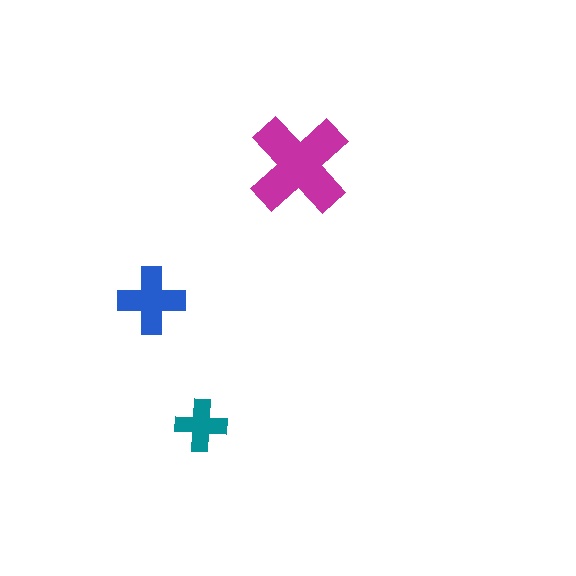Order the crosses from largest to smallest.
the magenta one, the blue one, the teal one.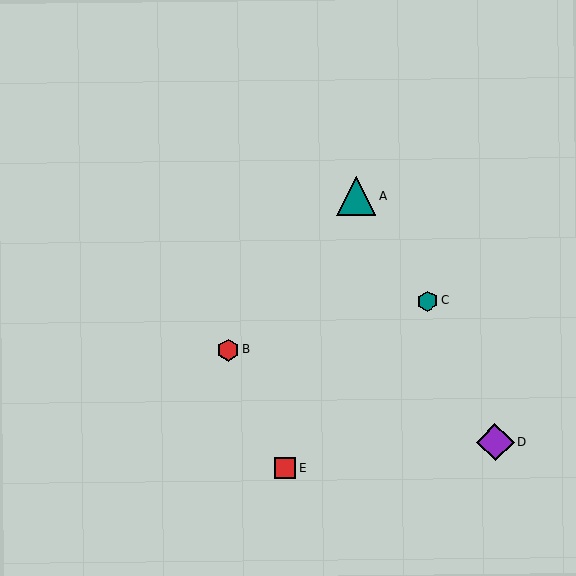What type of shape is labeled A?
Shape A is a teal triangle.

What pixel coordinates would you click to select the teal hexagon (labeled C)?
Click at (428, 301) to select the teal hexagon C.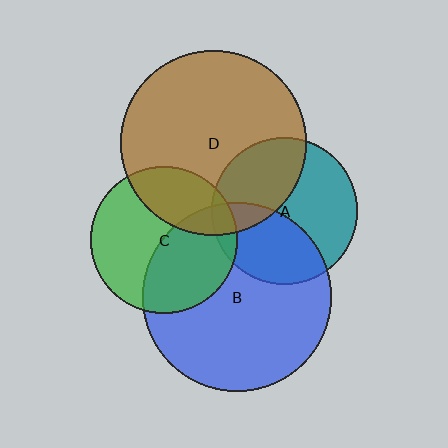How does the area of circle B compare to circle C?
Approximately 1.7 times.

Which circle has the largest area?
Circle B (blue).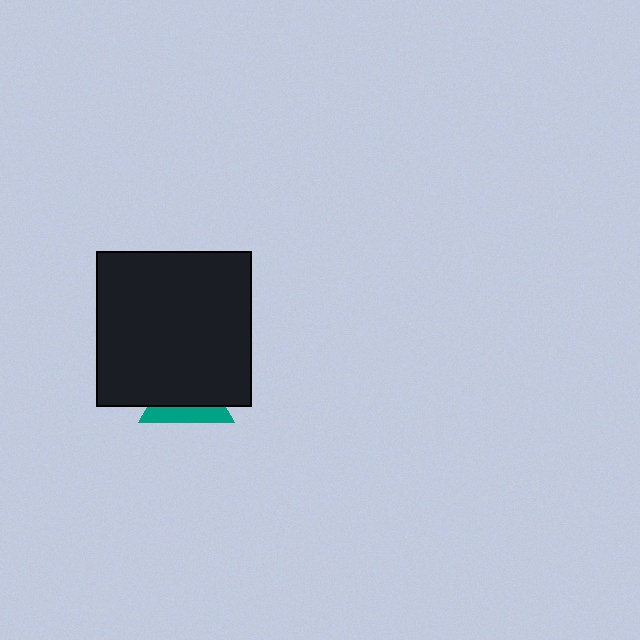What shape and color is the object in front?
The object in front is a black square.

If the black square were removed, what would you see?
You would see the complete teal triangle.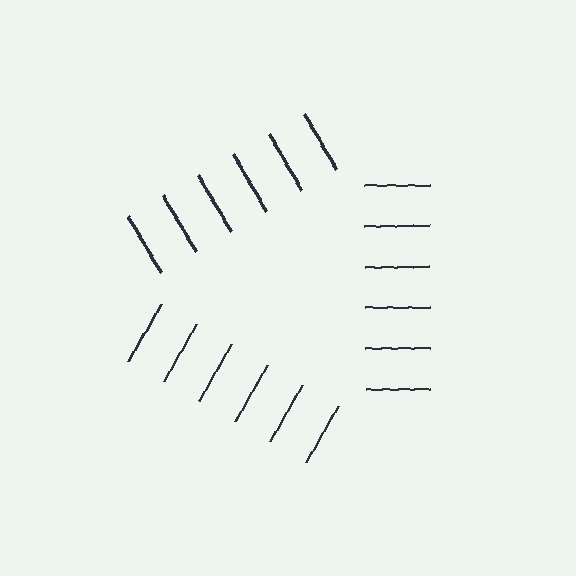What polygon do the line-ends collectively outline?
An illusory triangle — the line segments terminate on its edges but no continuous stroke is drawn.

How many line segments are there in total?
18 — 6 along each of the 3 edges.